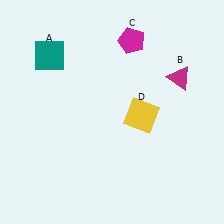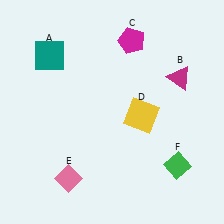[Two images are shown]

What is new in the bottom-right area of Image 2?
A green diamond (F) was added in the bottom-right area of Image 2.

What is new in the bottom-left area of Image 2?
A pink diamond (E) was added in the bottom-left area of Image 2.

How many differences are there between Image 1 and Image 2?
There are 2 differences between the two images.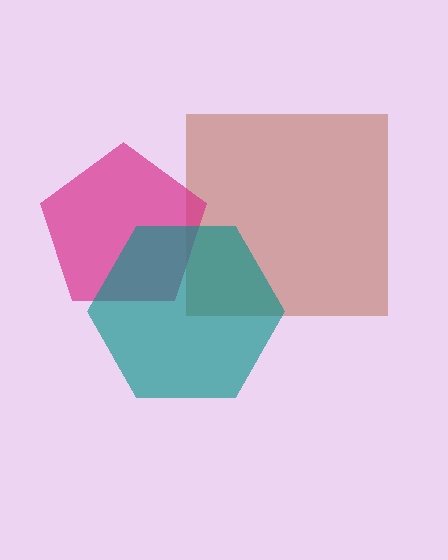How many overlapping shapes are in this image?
There are 3 overlapping shapes in the image.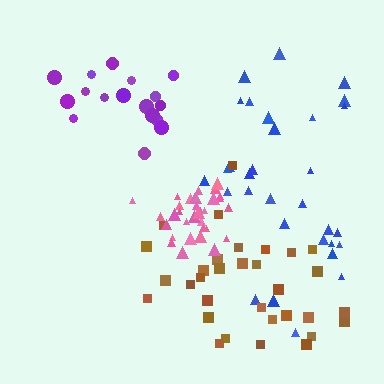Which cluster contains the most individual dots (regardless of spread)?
Pink (34).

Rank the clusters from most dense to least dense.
pink, purple, brown, blue.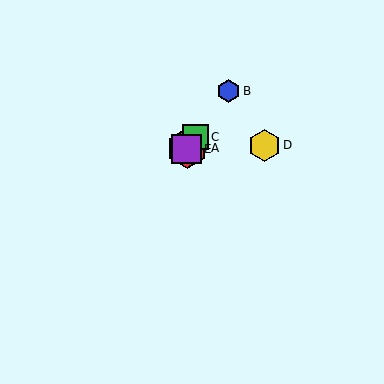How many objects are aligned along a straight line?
4 objects (A, B, C, E) are aligned along a straight line.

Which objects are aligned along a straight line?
Objects A, B, C, E are aligned along a straight line.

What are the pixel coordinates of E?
Object E is at (187, 149).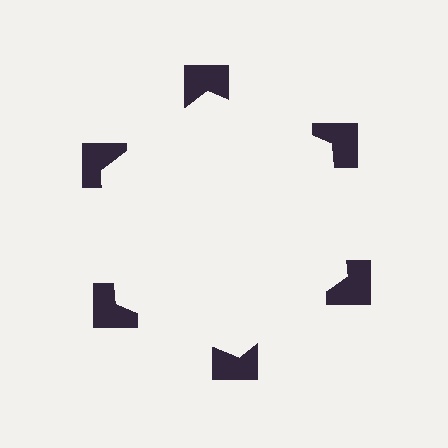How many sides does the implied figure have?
6 sides.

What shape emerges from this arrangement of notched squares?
An illusory hexagon — its edges are inferred from the aligned wedge cuts in the notched squares, not physically drawn.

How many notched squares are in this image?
There are 6 — one at each vertex of the illusory hexagon.